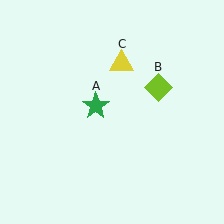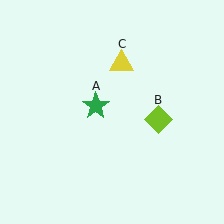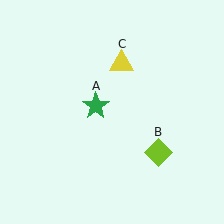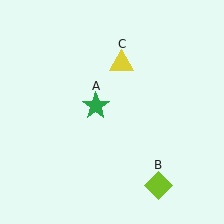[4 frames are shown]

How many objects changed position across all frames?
1 object changed position: lime diamond (object B).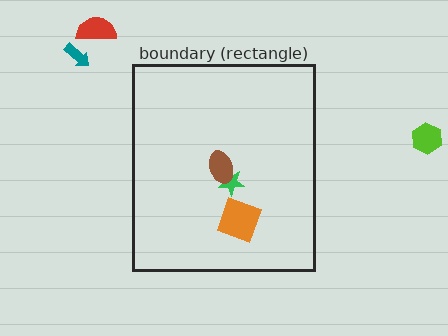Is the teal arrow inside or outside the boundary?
Outside.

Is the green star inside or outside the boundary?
Inside.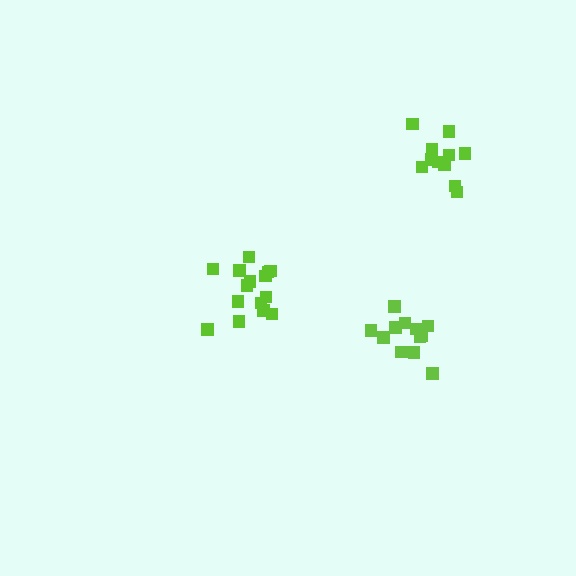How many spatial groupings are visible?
There are 3 spatial groupings.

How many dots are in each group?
Group 1: 11 dots, Group 2: 12 dots, Group 3: 15 dots (38 total).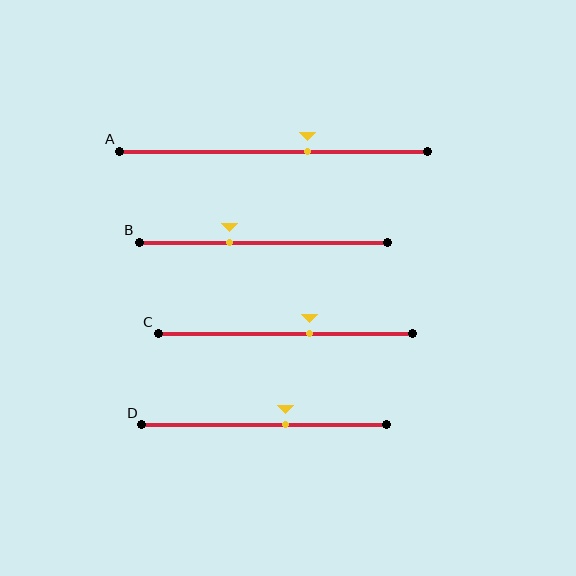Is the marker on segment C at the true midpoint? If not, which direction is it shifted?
No, the marker on segment C is shifted to the right by about 10% of the segment length.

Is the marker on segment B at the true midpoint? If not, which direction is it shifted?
No, the marker on segment B is shifted to the left by about 14% of the segment length.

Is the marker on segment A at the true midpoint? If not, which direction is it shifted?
No, the marker on segment A is shifted to the right by about 11% of the segment length.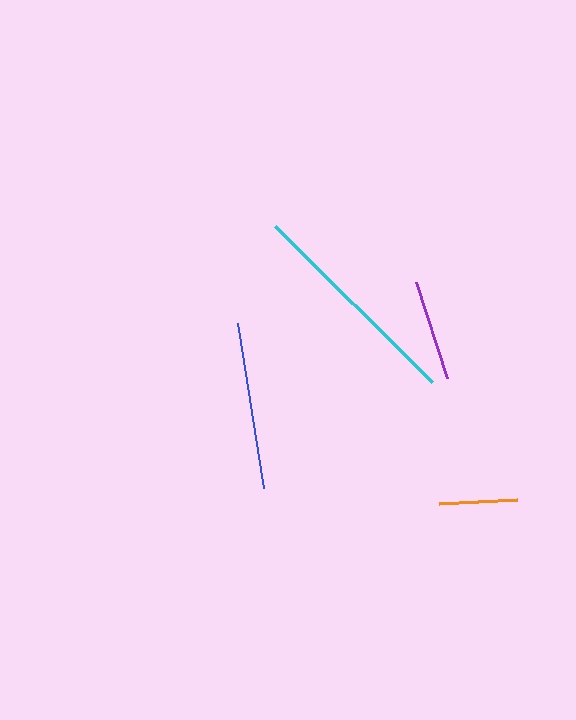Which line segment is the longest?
The cyan line is the longest at approximately 221 pixels.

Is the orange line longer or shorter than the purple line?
The purple line is longer than the orange line.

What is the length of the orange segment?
The orange segment is approximately 78 pixels long.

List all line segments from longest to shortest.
From longest to shortest: cyan, blue, purple, orange.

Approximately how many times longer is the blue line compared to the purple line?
The blue line is approximately 1.7 times the length of the purple line.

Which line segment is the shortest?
The orange line is the shortest at approximately 78 pixels.